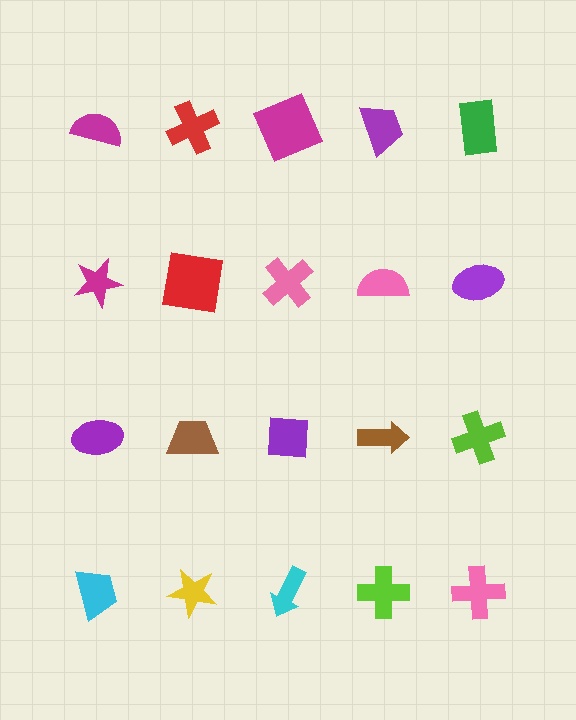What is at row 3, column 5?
A lime cross.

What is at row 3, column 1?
A purple ellipse.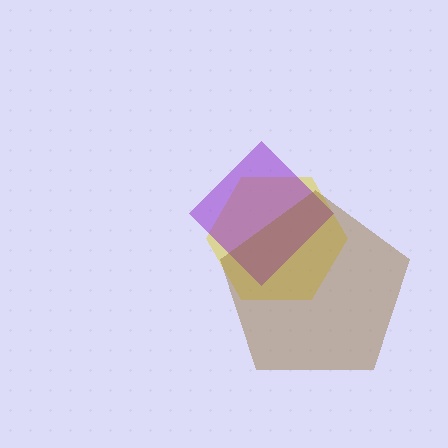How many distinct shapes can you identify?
There are 3 distinct shapes: a yellow hexagon, a purple diamond, a brown pentagon.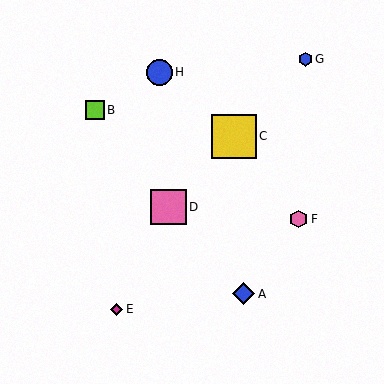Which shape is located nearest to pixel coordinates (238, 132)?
The yellow square (labeled C) at (234, 136) is nearest to that location.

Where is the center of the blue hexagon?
The center of the blue hexagon is at (305, 59).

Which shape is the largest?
The yellow square (labeled C) is the largest.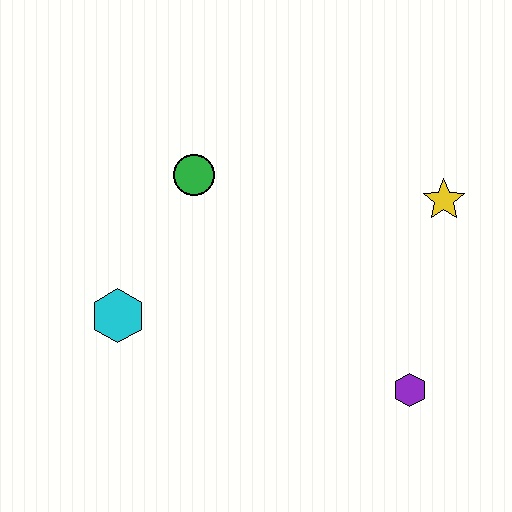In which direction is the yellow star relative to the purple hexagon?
The yellow star is above the purple hexagon.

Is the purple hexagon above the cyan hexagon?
No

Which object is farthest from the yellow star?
The cyan hexagon is farthest from the yellow star.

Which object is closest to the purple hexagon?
The yellow star is closest to the purple hexagon.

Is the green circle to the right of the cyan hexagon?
Yes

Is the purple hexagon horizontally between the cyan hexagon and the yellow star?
Yes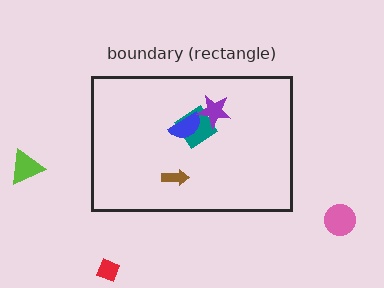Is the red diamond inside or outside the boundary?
Outside.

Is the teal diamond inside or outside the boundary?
Inside.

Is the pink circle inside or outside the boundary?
Outside.